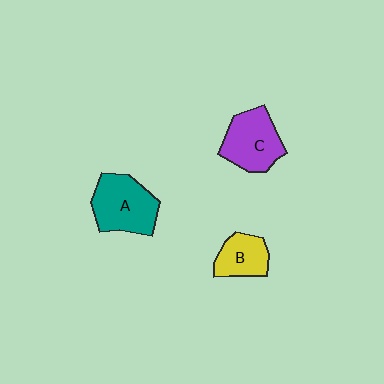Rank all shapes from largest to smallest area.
From largest to smallest: A (teal), C (purple), B (yellow).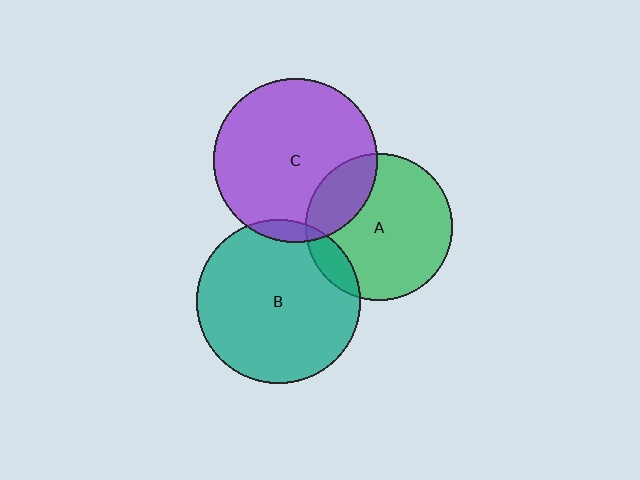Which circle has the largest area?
Circle C (purple).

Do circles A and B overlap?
Yes.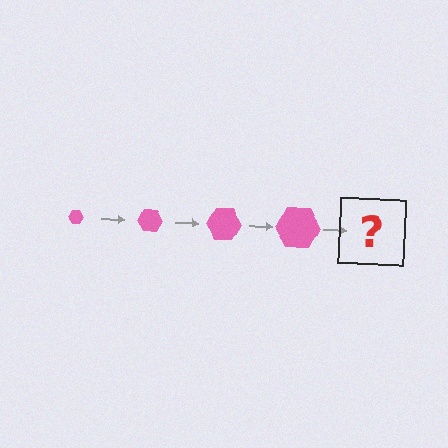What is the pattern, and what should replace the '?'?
The pattern is that the hexagon gets progressively larger each step. The '?' should be a pink hexagon, larger than the previous one.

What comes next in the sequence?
The next element should be a pink hexagon, larger than the previous one.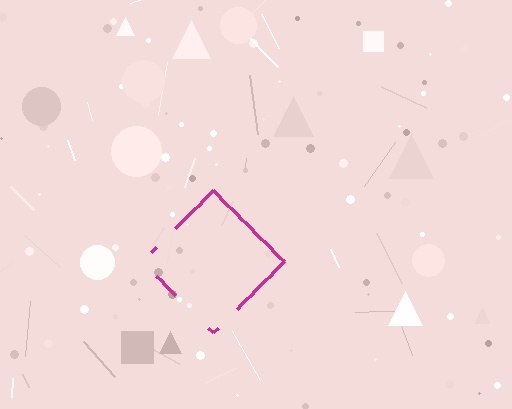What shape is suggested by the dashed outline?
The dashed outline suggests a diamond.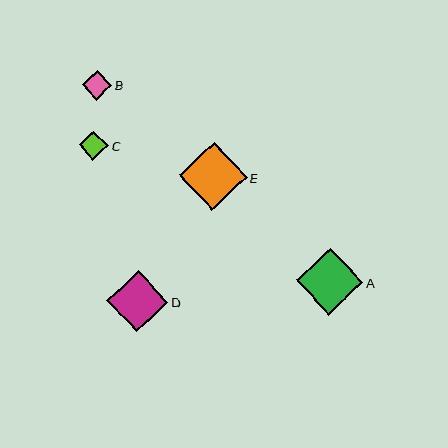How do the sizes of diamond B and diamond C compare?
Diamond B and diamond C are approximately the same size.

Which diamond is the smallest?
Diamond C is the smallest with a size of approximately 29 pixels.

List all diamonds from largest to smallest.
From largest to smallest: E, A, D, B, C.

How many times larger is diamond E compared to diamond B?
Diamond E is approximately 2.3 times the size of diamond B.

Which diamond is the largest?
Diamond E is the largest with a size of approximately 68 pixels.